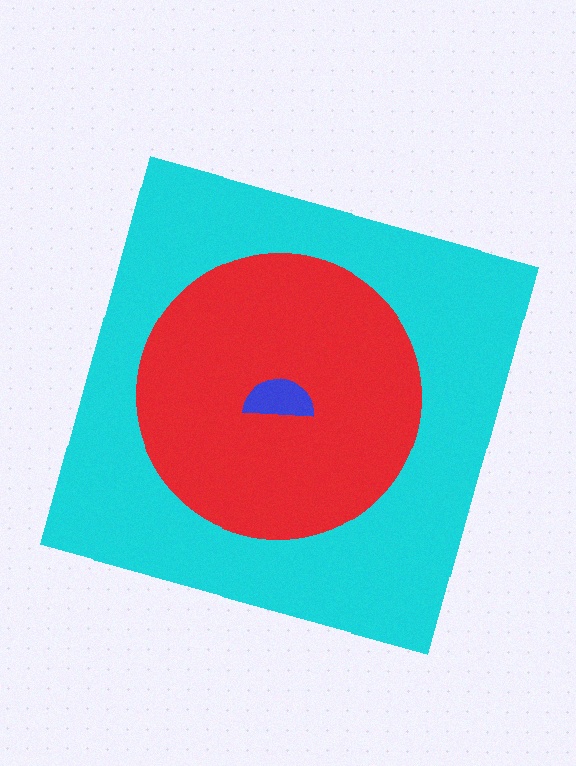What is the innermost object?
The blue semicircle.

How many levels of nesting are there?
3.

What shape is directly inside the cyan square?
The red circle.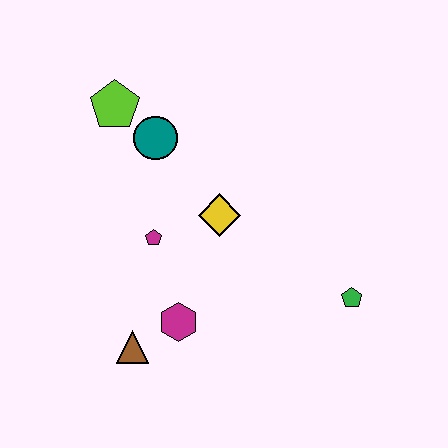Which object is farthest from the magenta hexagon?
The lime pentagon is farthest from the magenta hexagon.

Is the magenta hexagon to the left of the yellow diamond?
Yes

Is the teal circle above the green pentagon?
Yes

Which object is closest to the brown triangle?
The magenta hexagon is closest to the brown triangle.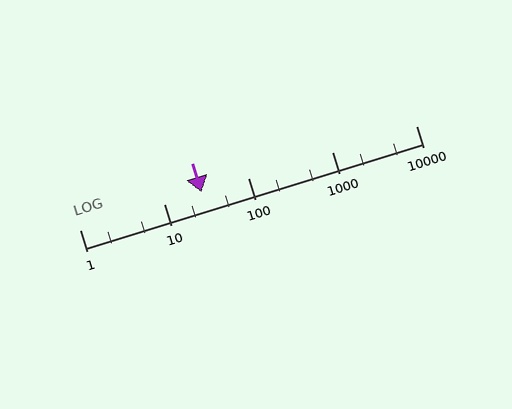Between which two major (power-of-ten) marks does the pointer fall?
The pointer is between 10 and 100.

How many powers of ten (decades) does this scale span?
The scale spans 4 decades, from 1 to 10000.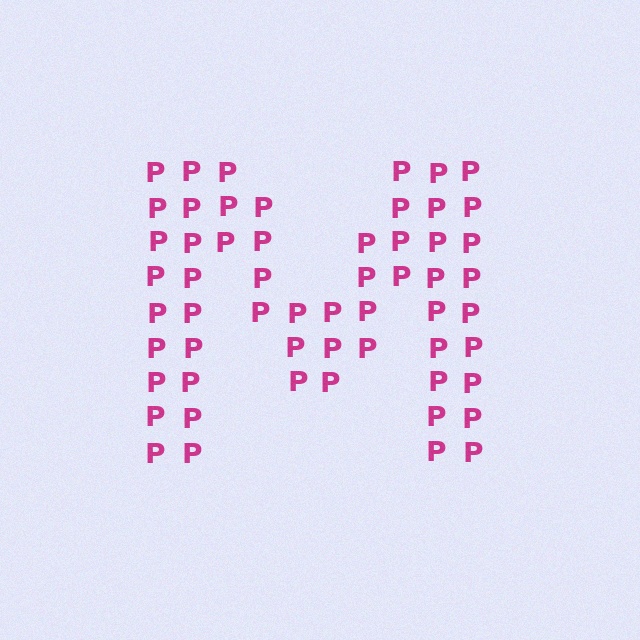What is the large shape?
The large shape is the letter M.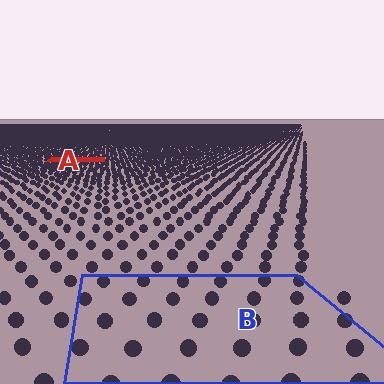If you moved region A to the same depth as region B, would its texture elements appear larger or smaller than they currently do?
They would appear larger. At a closer depth, the same texture elements are projected at a bigger on-screen size.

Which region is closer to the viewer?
Region B is closer. The texture elements there are larger and more spread out.